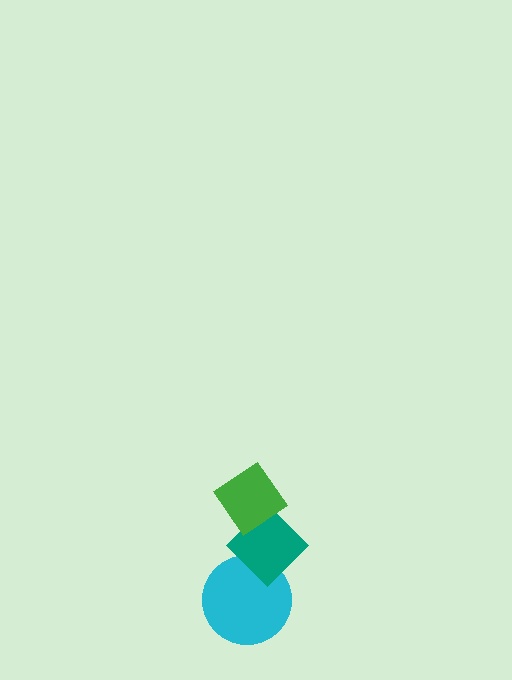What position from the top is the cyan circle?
The cyan circle is 3rd from the top.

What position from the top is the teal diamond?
The teal diamond is 2nd from the top.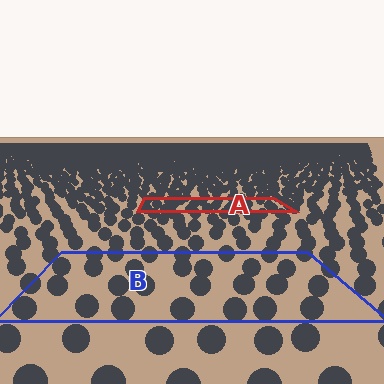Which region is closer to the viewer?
Region B is closer. The texture elements there are larger and more spread out.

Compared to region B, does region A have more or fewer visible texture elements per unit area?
Region A has more texture elements per unit area — they are packed more densely because it is farther away.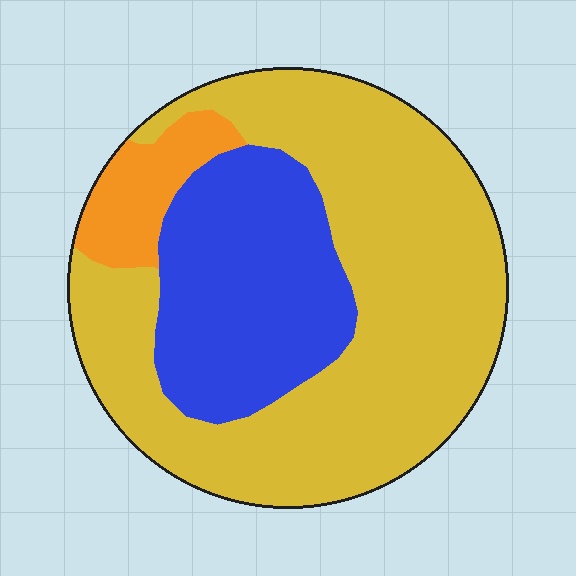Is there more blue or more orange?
Blue.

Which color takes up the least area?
Orange, at roughly 10%.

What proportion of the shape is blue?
Blue takes up about one quarter (1/4) of the shape.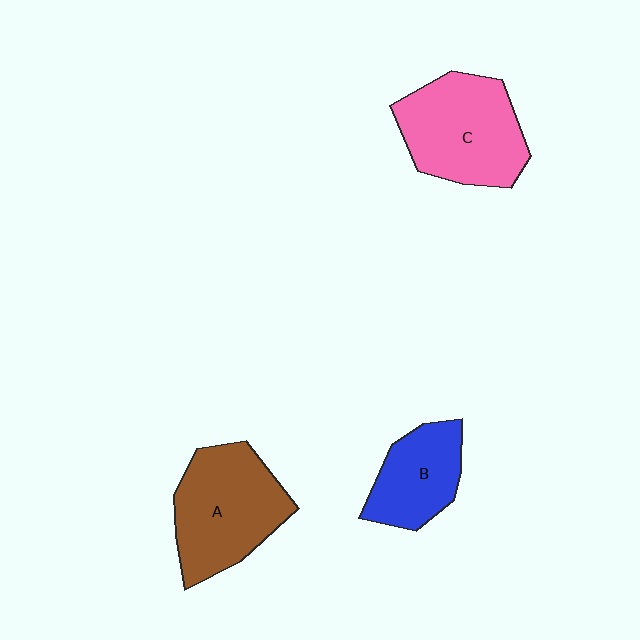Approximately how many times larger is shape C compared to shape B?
Approximately 1.5 times.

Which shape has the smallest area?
Shape B (blue).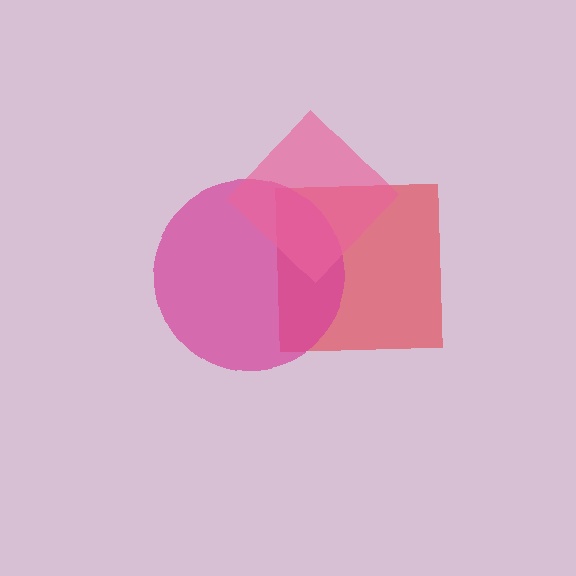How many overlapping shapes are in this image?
There are 3 overlapping shapes in the image.